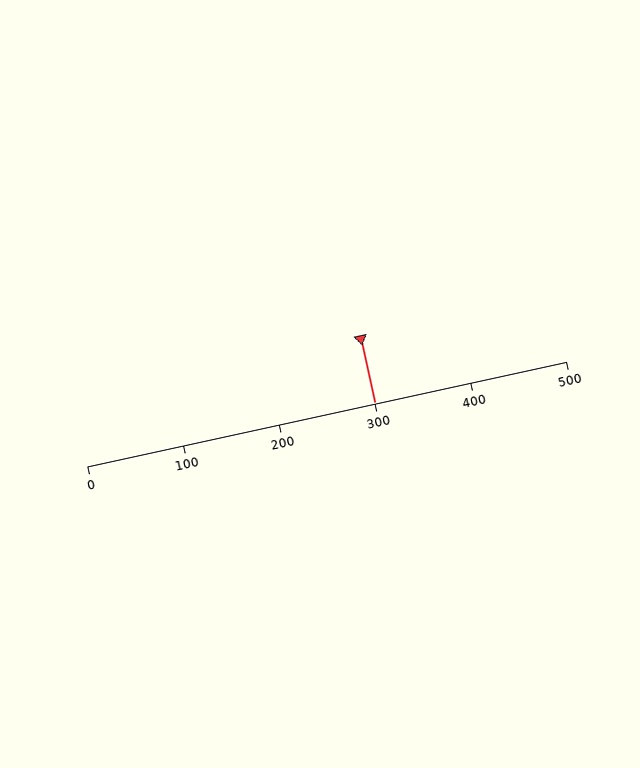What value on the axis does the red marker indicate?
The marker indicates approximately 300.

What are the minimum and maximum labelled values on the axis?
The axis runs from 0 to 500.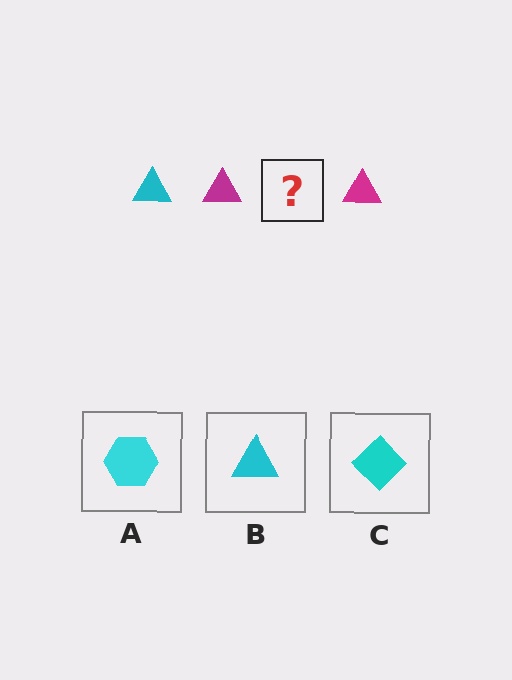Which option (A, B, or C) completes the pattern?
B.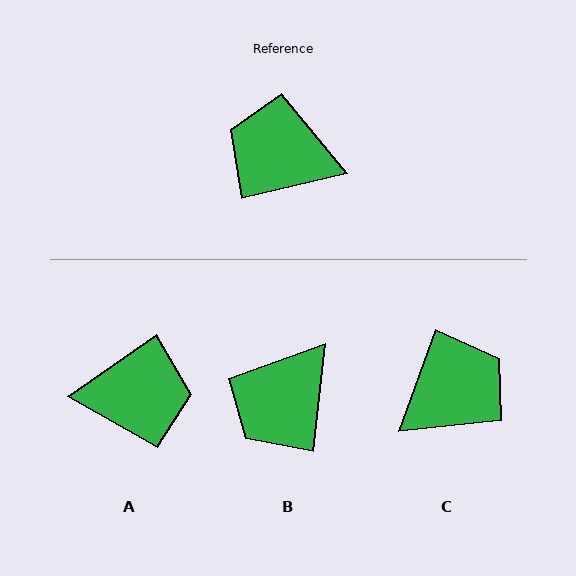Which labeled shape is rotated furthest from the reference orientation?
A, about 159 degrees away.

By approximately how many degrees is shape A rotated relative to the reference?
Approximately 159 degrees clockwise.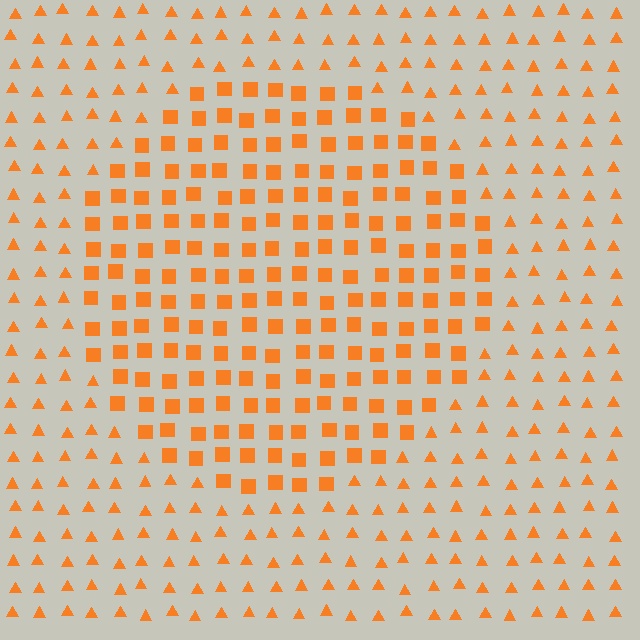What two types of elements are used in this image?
The image uses squares inside the circle region and triangles outside it.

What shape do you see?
I see a circle.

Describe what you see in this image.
The image is filled with small orange elements arranged in a uniform grid. A circle-shaped region contains squares, while the surrounding area contains triangles. The boundary is defined purely by the change in element shape.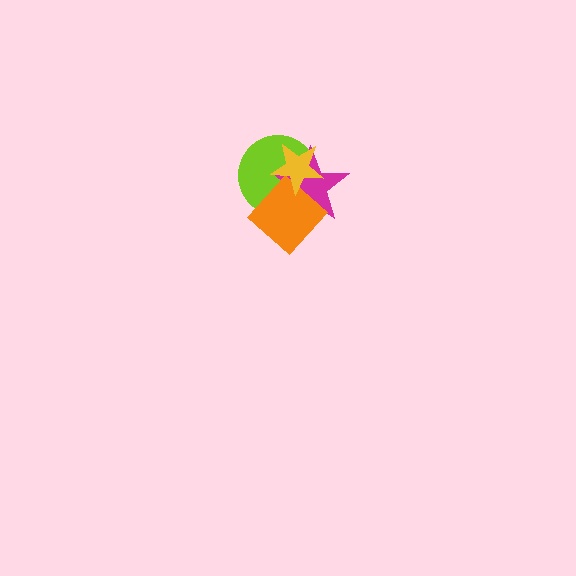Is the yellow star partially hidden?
No, no other shape covers it.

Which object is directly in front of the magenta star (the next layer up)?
The orange diamond is directly in front of the magenta star.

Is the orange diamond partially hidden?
Yes, it is partially covered by another shape.